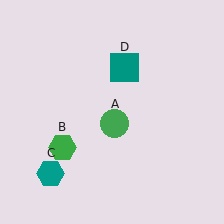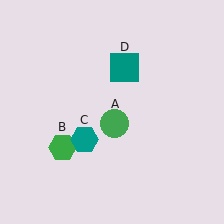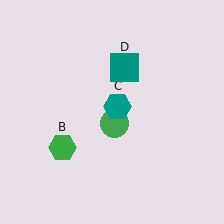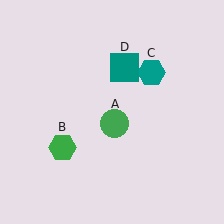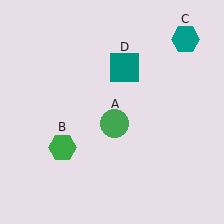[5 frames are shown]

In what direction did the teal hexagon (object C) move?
The teal hexagon (object C) moved up and to the right.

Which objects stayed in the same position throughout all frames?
Green circle (object A) and green hexagon (object B) and teal square (object D) remained stationary.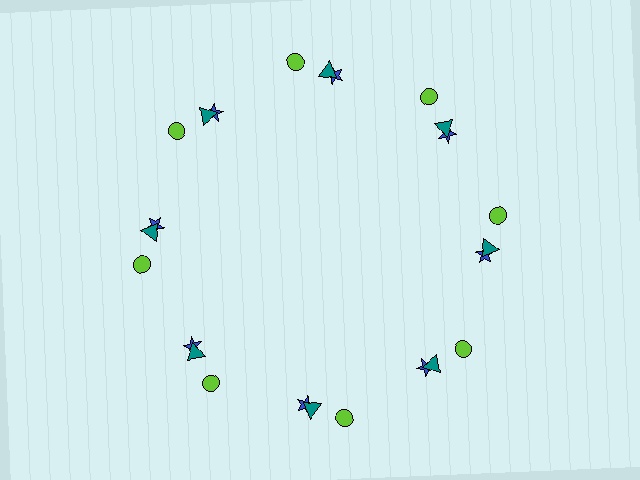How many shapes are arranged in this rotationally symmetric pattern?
There are 24 shapes, arranged in 8 groups of 3.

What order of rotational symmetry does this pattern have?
This pattern has 8-fold rotational symmetry.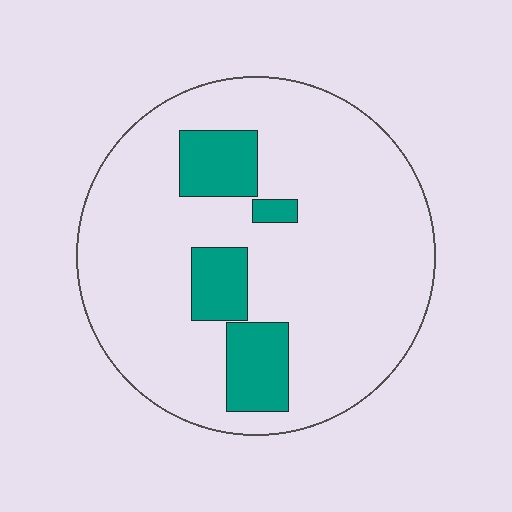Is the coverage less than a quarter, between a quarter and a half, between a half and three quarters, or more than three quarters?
Less than a quarter.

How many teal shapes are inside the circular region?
4.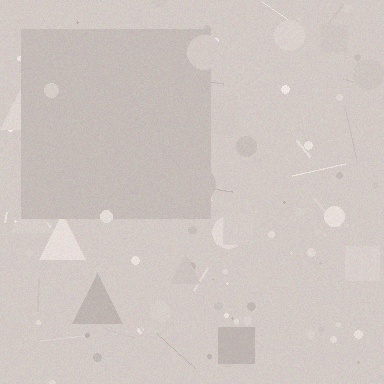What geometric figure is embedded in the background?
A square is embedded in the background.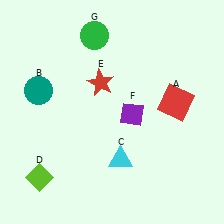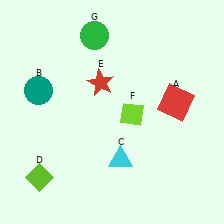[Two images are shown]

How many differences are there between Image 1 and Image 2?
There is 1 difference between the two images.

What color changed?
The diamond (F) changed from purple in Image 1 to lime in Image 2.